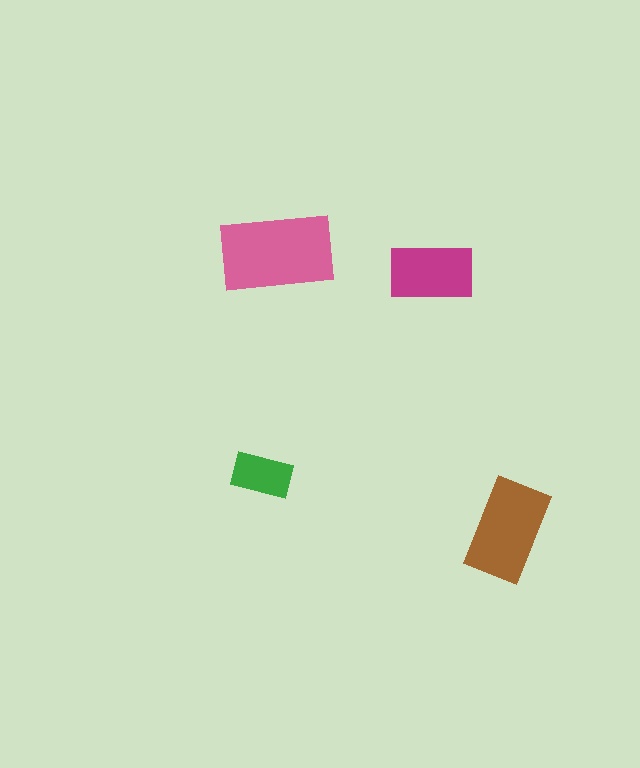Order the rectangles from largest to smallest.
the pink one, the brown one, the magenta one, the green one.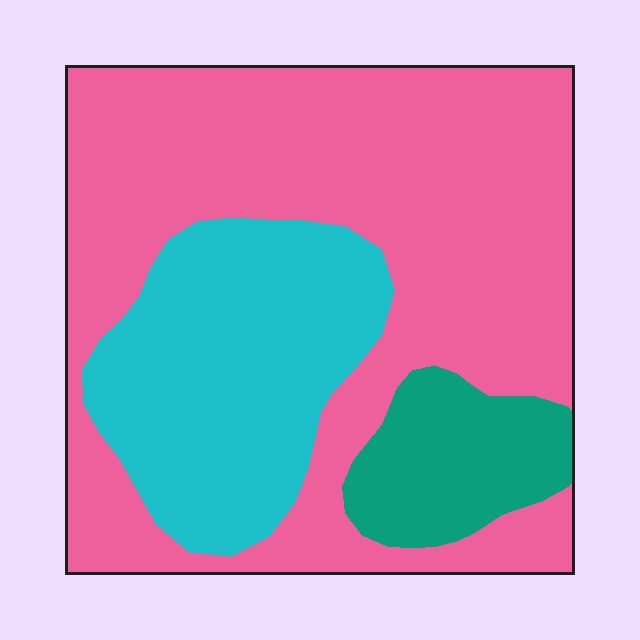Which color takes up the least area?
Teal, at roughly 10%.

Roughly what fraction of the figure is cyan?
Cyan takes up about one quarter (1/4) of the figure.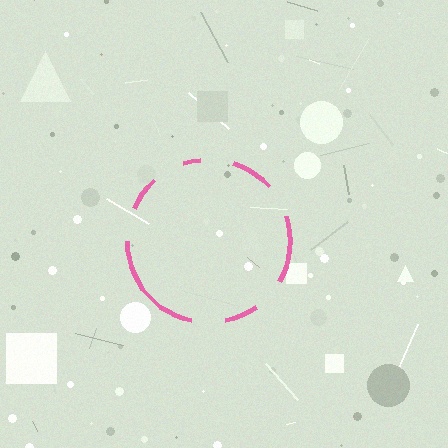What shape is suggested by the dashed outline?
The dashed outline suggests a circle.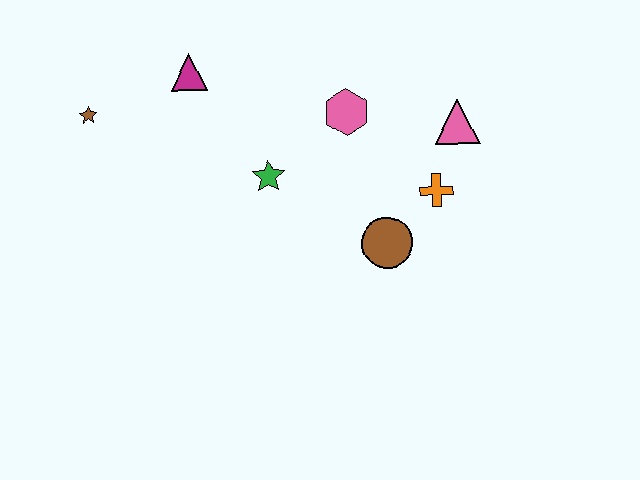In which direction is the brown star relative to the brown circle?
The brown star is to the left of the brown circle.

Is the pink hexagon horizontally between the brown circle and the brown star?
Yes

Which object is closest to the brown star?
The magenta triangle is closest to the brown star.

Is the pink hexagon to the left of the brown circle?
Yes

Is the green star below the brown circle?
No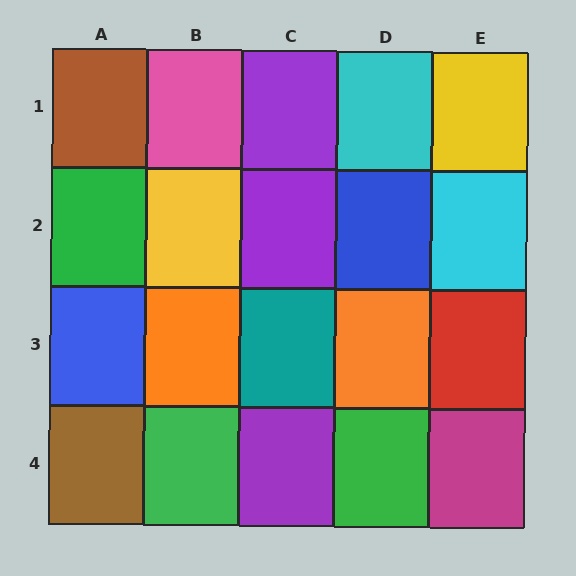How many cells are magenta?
1 cell is magenta.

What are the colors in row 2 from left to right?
Green, yellow, purple, blue, cyan.